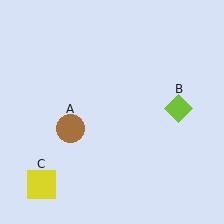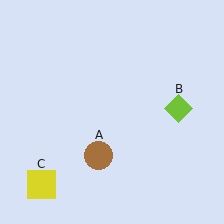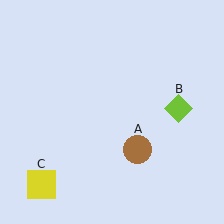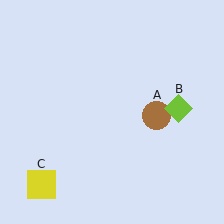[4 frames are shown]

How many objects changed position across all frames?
1 object changed position: brown circle (object A).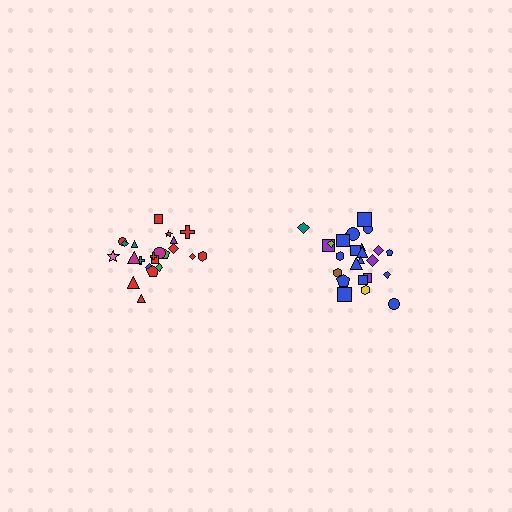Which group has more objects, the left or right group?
The right group.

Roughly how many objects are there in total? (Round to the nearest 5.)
Roughly 45 objects in total.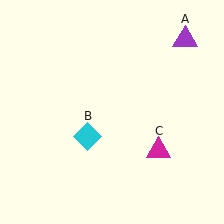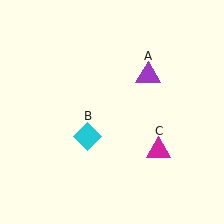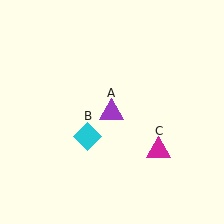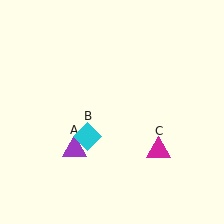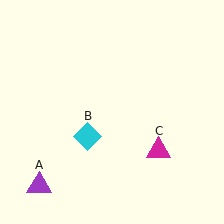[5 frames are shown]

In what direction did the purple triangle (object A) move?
The purple triangle (object A) moved down and to the left.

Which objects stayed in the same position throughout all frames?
Cyan diamond (object B) and magenta triangle (object C) remained stationary.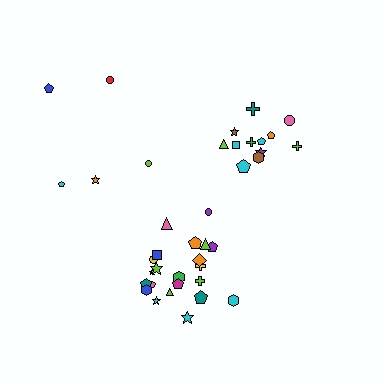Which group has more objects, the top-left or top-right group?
The top-right group.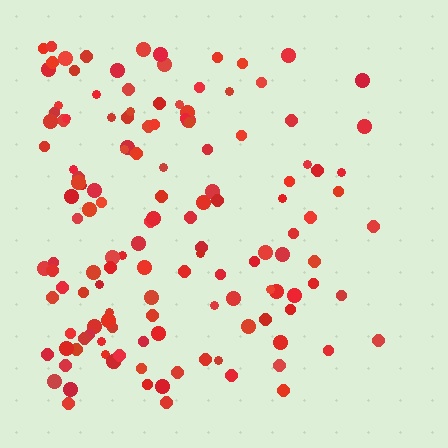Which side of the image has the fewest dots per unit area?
The right.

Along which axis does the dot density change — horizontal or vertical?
Horizontal.